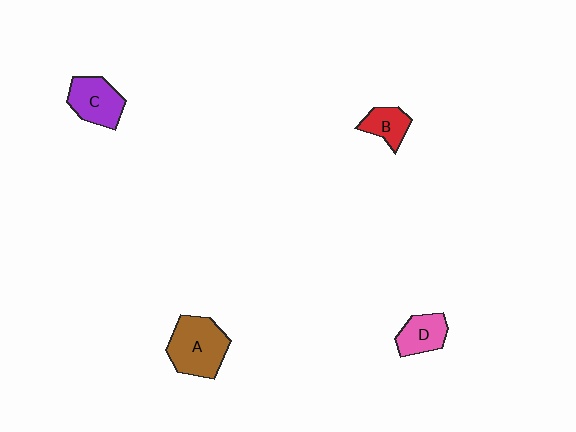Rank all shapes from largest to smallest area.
From largest to smallest: A (brown), C (purple), D (pink), B (red).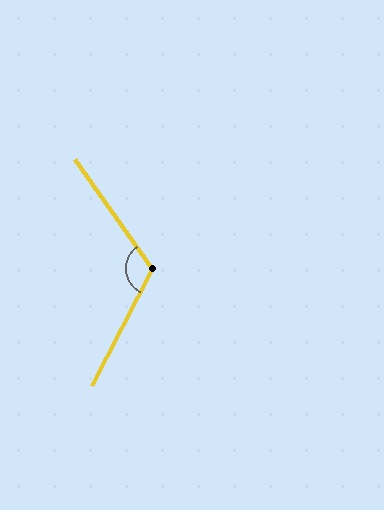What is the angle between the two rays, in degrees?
Approximately 118 degrees.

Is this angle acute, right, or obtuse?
It is obtuse.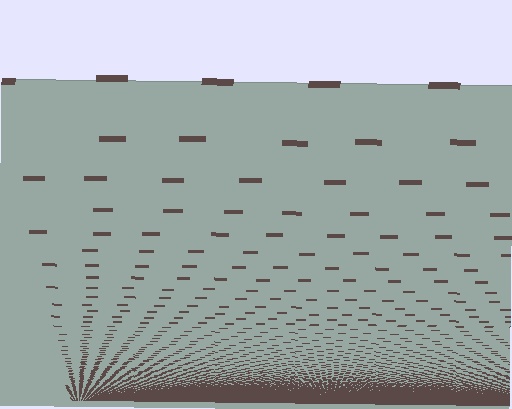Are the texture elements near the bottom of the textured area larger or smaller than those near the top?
Smaller. The gradient is inverted — elements near the bottom are smaller and denser.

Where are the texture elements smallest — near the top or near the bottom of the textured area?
Near the bottom.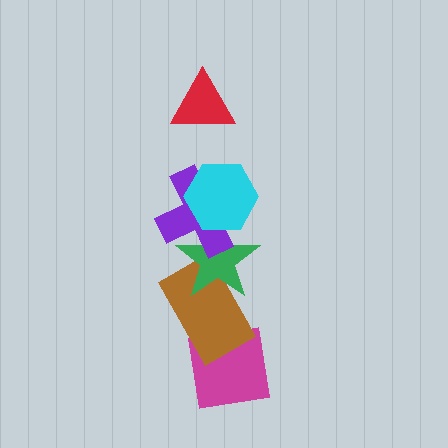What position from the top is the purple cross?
The purple cross is 3rd from the top.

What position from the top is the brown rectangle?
The brown rectangle is 5th from the top.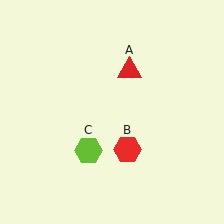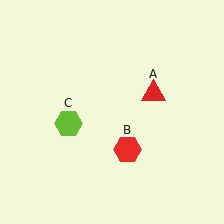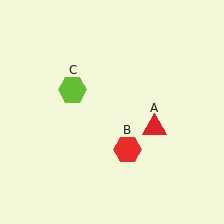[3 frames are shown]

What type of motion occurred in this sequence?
The red triangle (object A), lime hexagon (object C) rotated clockwise around the center of the scene.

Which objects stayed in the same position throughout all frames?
Red hexagon (object B) remained stationary.